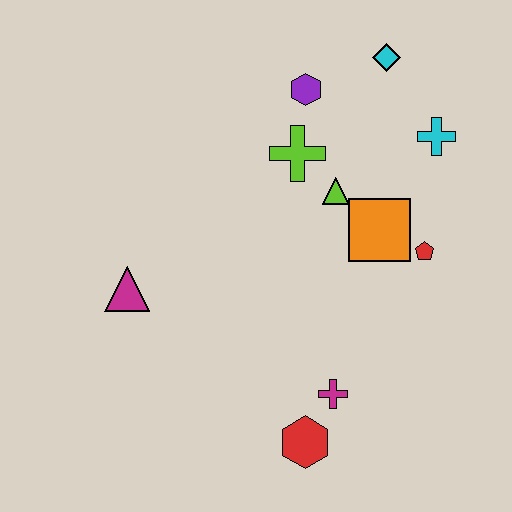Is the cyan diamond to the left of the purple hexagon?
No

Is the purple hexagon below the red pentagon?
No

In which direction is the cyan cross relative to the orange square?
The cyan cross is above the orange square.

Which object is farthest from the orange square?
The magenta triangle is farthest from the orange square.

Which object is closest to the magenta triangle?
The lime cross is closest to the magenta triangle.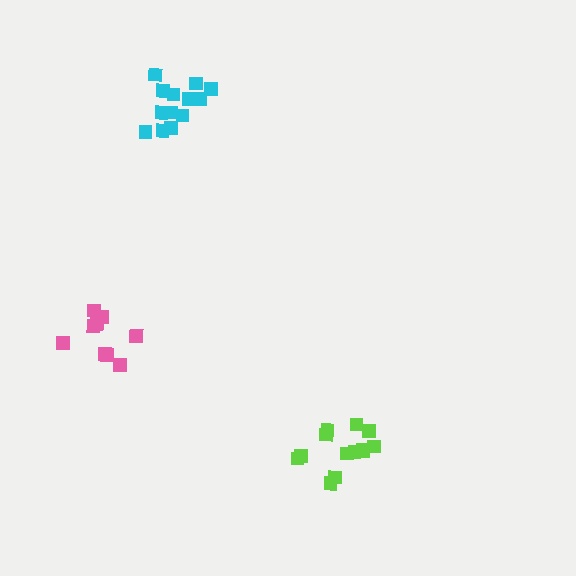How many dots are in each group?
Group 1: 13 dots, Group 2: 13 dots, Group 3: 9 dots (35 total).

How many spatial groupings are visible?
There are 3 spatial groupings.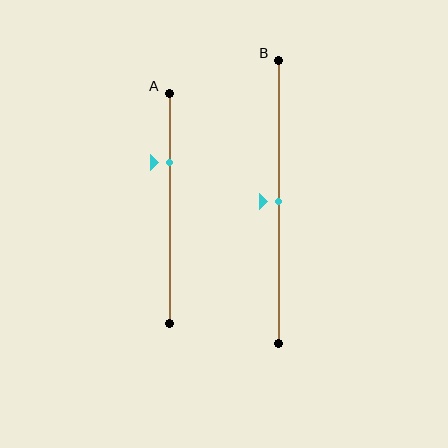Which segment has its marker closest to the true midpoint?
Segment B has its marker closest to the true midpoint.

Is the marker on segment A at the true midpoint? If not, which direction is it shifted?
No, the marker on segment A is shifted upward by about 20% of the segment length.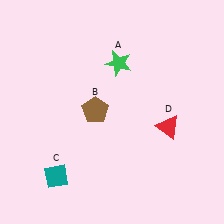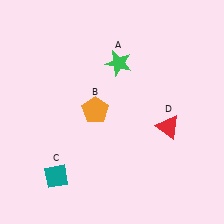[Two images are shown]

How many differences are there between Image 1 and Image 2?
There is 1 difference between the two images.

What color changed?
The pentagon (B) changed from brown in Image 1 to orange in Image 2.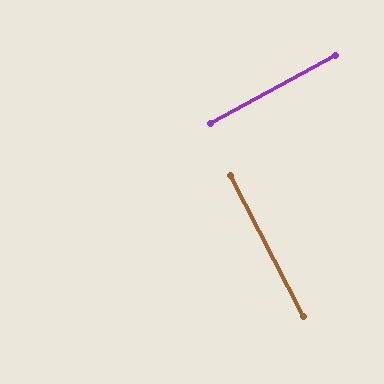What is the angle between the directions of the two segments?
Approximately 89 degrees.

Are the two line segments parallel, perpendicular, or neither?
Perpendicular — they meet at approximately 89°.